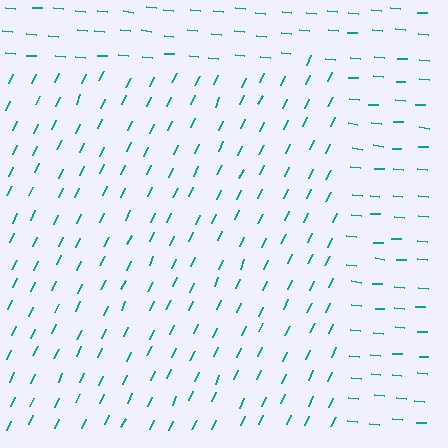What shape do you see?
I see a rectangle.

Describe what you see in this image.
The image is filled with small teal line segments. A rectangle region in the image has lines oriented differently from the surrounding lines, creating a visible texture boundary.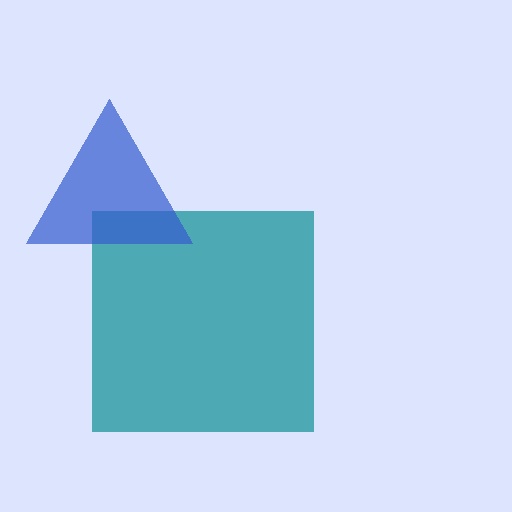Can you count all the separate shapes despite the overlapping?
Yes, there are 2 separate shapes.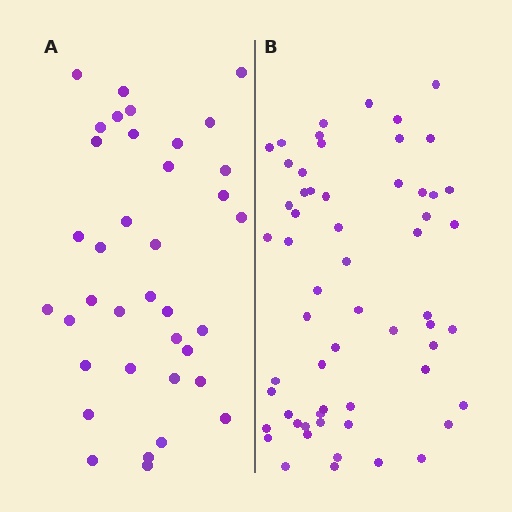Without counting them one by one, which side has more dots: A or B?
Region B (the right region) has more dots.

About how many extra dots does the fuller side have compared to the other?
Region B has approximately 20 more dots than region A.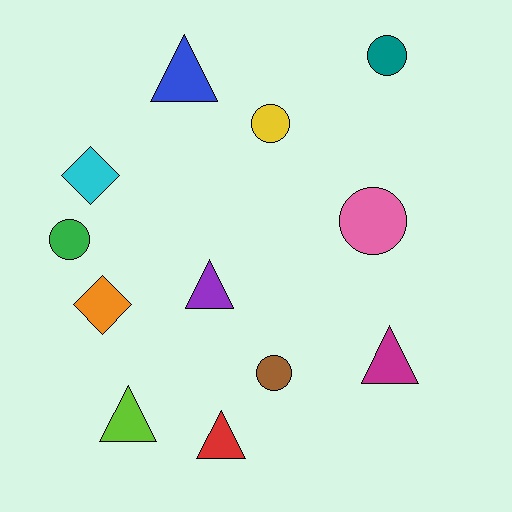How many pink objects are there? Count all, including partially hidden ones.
There is 1 pink object.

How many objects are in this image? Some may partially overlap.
There are 12 objects.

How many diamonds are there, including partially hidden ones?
There are 2 diamonds.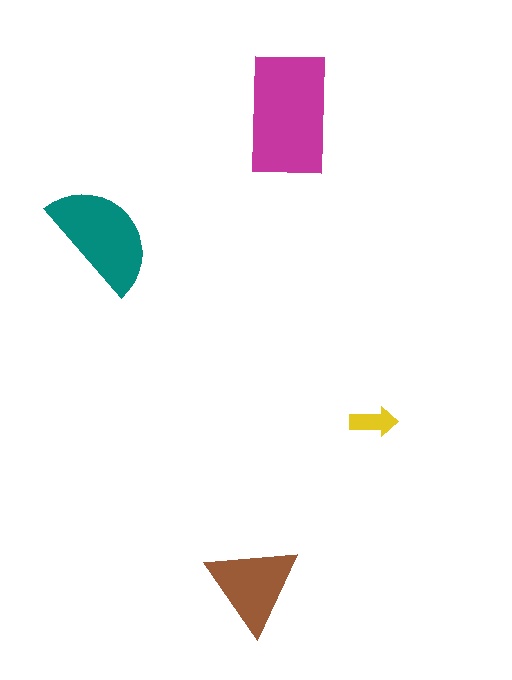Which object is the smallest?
The yellow arrow.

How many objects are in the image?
There are 4 objects in the image.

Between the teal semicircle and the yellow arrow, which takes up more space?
The teal semicircle.